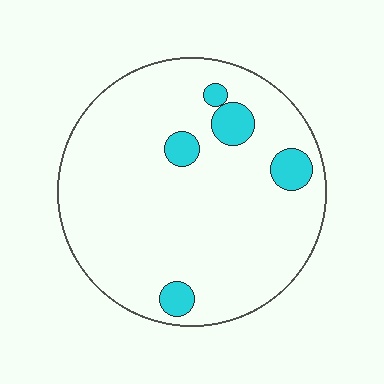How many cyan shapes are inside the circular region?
5.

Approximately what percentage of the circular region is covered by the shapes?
Approximately 10%.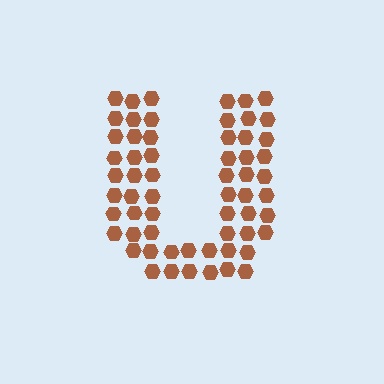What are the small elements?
The small elements are hexagons.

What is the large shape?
The large shape is the letter U.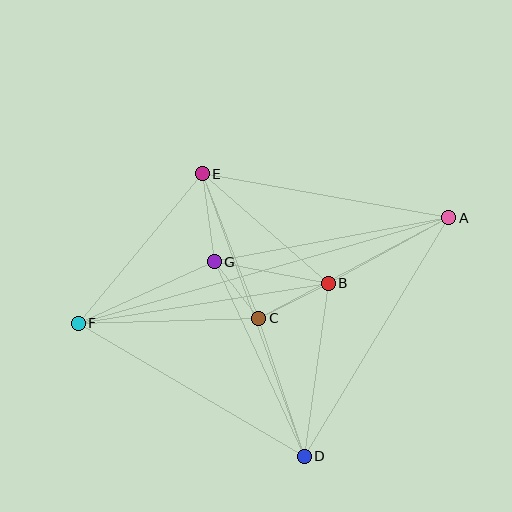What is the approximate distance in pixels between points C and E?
The distance between C and E is approximately 155 pixels.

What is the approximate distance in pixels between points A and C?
The distance between A and C is approximately 215 pixels.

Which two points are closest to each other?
Points C and G are closest to each other.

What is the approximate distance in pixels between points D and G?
The distance between D and G is approximately 214 pixels.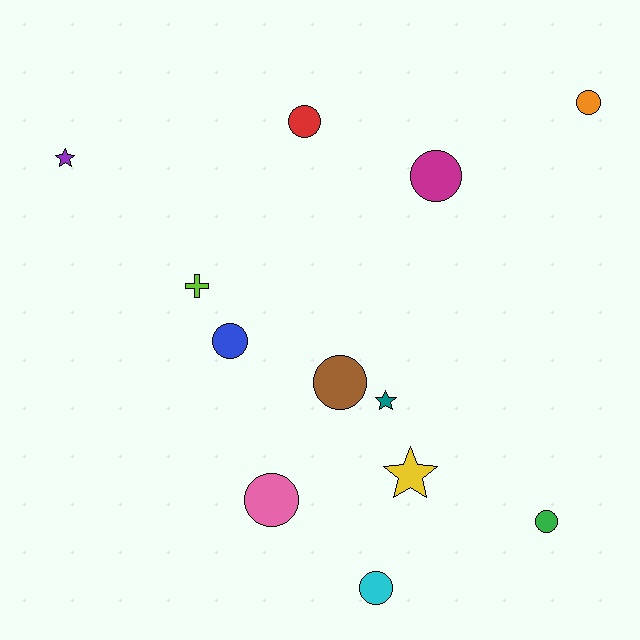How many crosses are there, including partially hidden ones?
There is 1 cross.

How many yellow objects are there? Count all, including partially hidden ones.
There is 1 yellow object.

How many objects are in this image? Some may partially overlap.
There are 12 objects.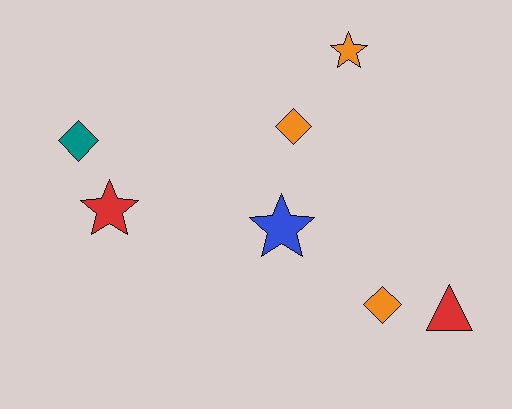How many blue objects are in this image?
There is 1 blue object.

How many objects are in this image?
There are 7 objects.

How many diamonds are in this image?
There are 3 diamonds.